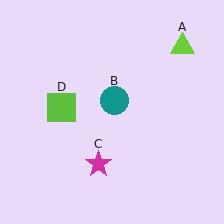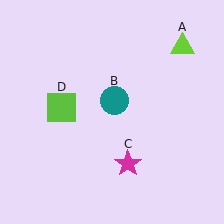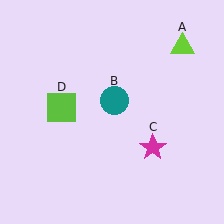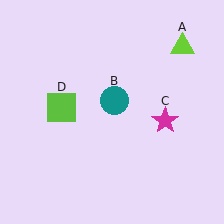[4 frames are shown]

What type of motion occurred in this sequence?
The magenta star (object C) rotated counterclockwise around the center of the scene.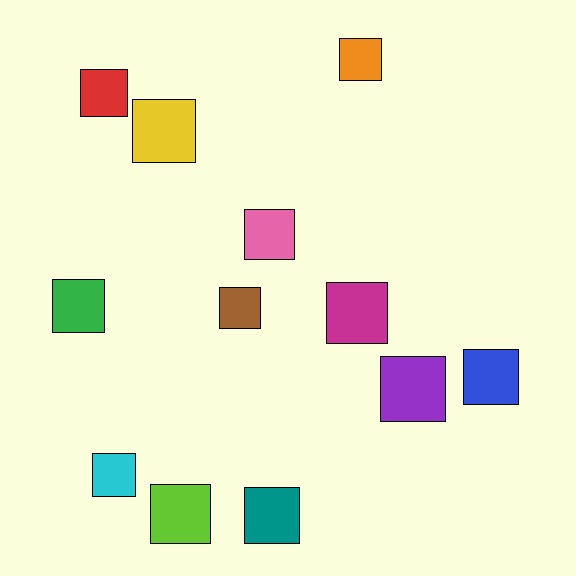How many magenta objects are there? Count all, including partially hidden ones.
There is 1 magenta object.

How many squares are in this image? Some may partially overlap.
There are 12 squares.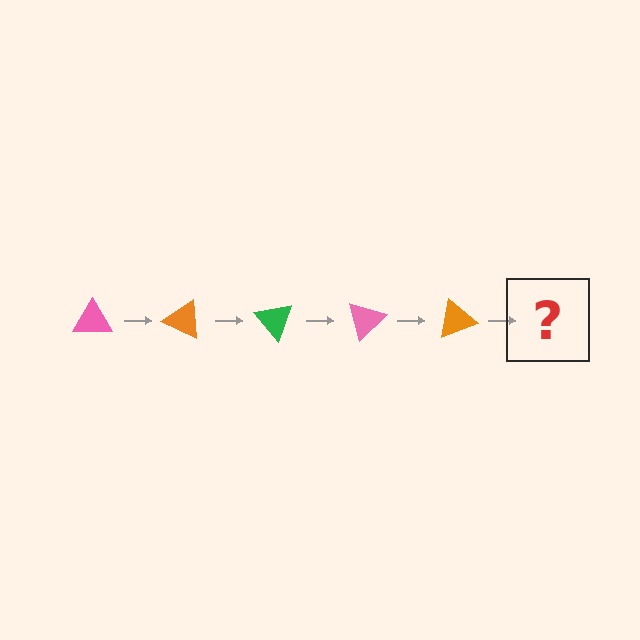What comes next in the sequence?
The next element should be a green triangle, rotated 125 degrees from the start.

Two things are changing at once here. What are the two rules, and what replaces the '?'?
The two rules are that it rotates 25 degrees each step and the color cycles through pink, orange, and green. The '?' should be a green triangle, rotated 125 degrees from the start.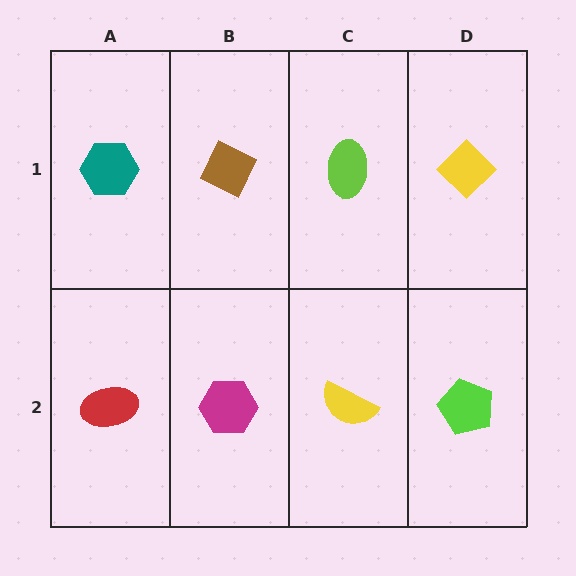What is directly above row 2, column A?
A teal hexagon.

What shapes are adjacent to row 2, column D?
A yellow diamond (row 1, column D), a yellow semicircle (row 2, column C).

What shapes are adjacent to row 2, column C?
A lime ellipse (row 1, column C), a magenta hexagon (row 2, column B), a lime pentagon (row 2, column D).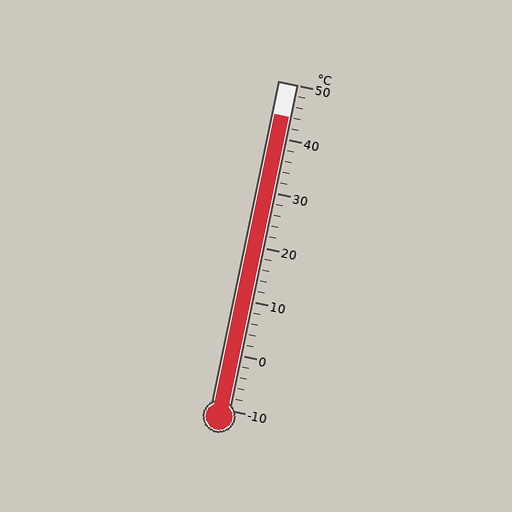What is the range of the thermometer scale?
The thermometer scale ranges from -10°C to 50°C.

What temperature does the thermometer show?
The thermometer shows approximately 44°C.